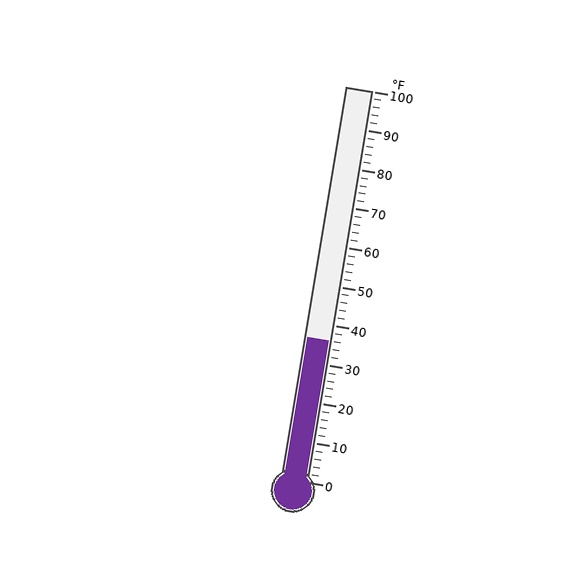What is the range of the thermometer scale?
The thermometer scale ranges from 0°F to 100°F.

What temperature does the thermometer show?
The thermometer shows approximately 36°F.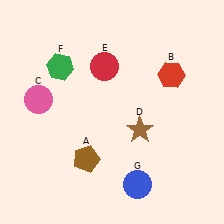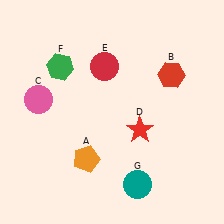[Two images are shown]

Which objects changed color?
A changed from brown to orange. D changed from brown to red. G changed from blue to teal.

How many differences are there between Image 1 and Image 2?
There are 3 differences between the two images.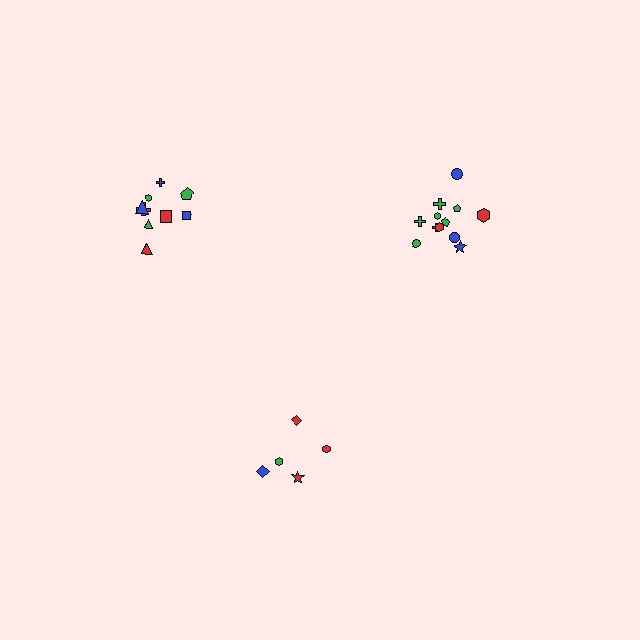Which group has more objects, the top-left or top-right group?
The top-right group.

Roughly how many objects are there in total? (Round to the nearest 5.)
Roughly 25 objects in total.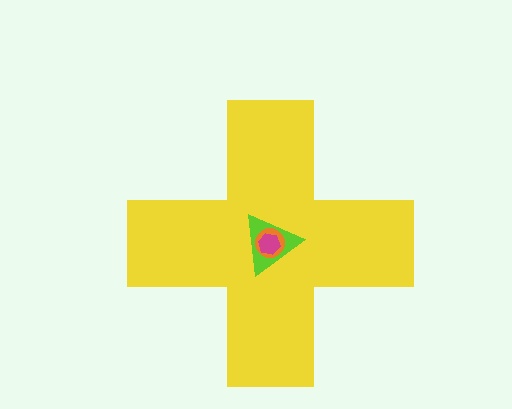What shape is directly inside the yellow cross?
The lime triangle.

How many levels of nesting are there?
4.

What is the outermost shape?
The yellow cross.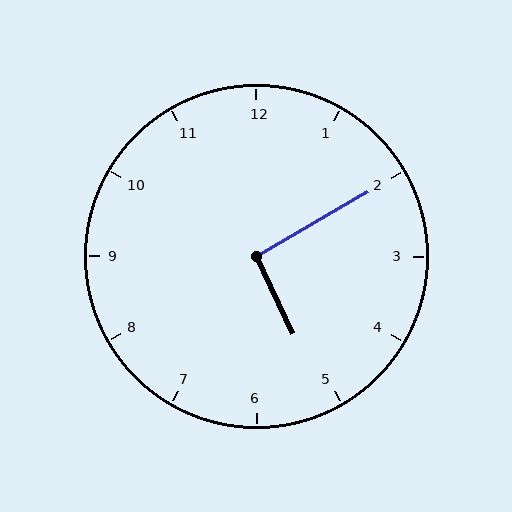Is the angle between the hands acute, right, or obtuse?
It is right.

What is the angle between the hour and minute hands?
Approximately 95 degrees.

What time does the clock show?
5:10.